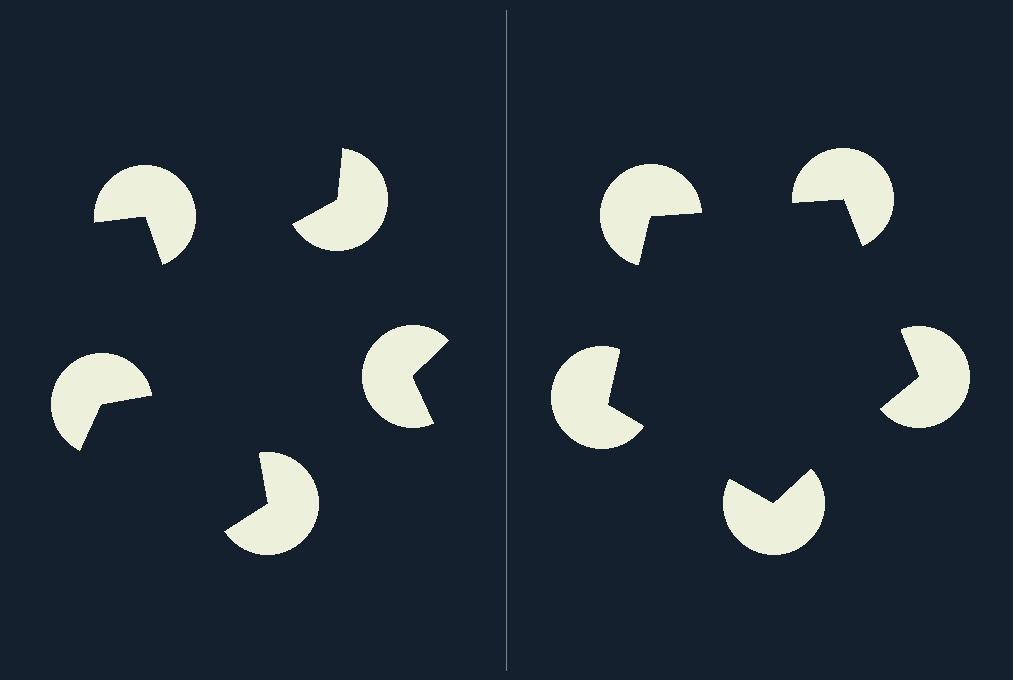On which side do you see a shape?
An illusory pentagon appears on the right side. On the left side the wedge cuts are rotated, so no coherent shape forms.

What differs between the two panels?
The pac-man discs are positioned identically on both sides; only the wedge orientations differ. On the right they align to a pentagon; on the left they are misaligned.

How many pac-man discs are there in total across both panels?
10 — 5 on each side.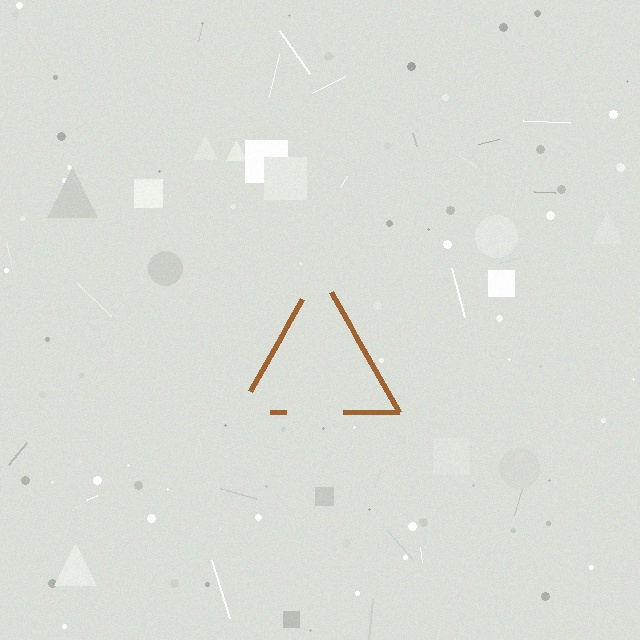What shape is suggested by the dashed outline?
The dashed outline suggests a triangle.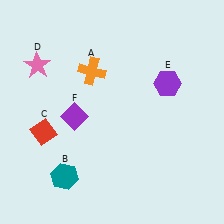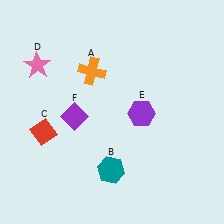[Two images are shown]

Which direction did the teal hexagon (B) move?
The teal hexagon (B) moved right.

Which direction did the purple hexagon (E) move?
The purple hexagon (E) moved down.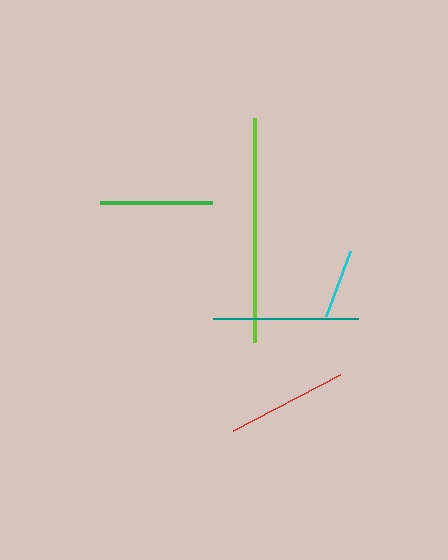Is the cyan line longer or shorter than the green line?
The green line is longer than the cyan line.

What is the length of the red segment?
The red segment is approximately 121 pixels long.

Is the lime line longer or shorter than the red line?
The lime line is longer than the red line.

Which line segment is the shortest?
The cyan line is the shortest at approximately 70 pixels.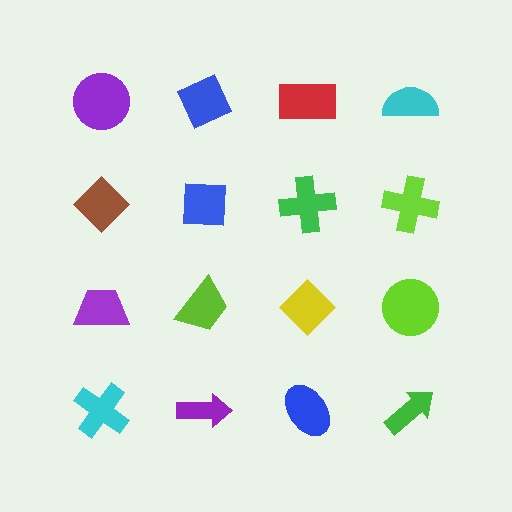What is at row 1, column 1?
A purple circle.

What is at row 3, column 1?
A purple trapezoid.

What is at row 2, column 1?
A brown diamond.